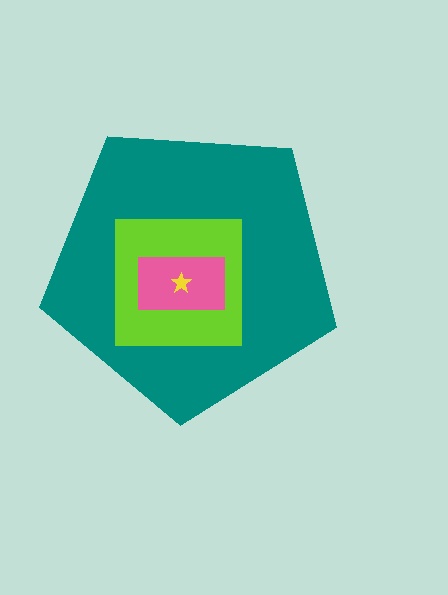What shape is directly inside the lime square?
The pink rectangle.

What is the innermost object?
The yellow star.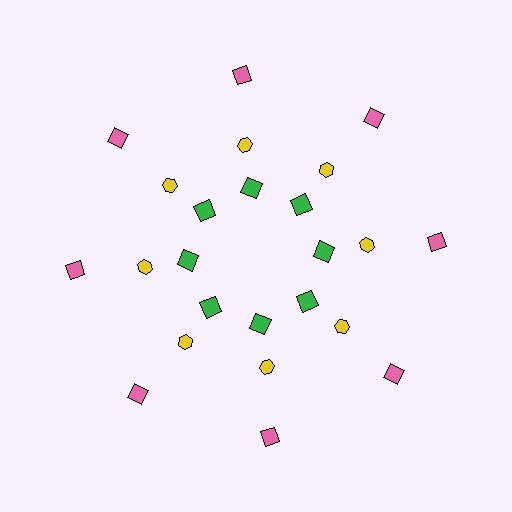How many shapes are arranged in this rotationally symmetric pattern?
There are 24 shapes, arranged in 8 groups of 3.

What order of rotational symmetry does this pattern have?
This pattern has 8-fold rotational symmetry.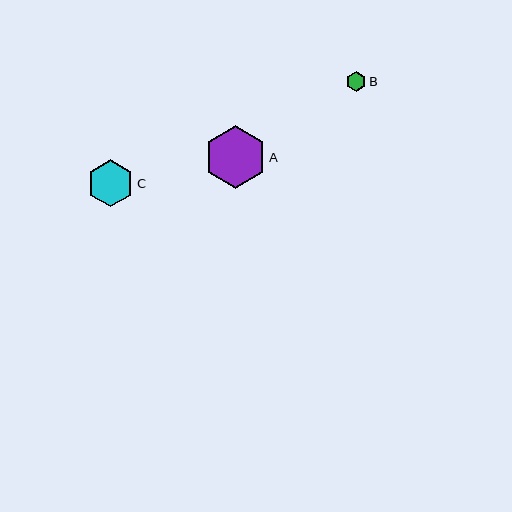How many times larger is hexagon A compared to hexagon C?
Hexagon A is approximately 1.3 times the size of hexagon C.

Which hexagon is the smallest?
Hexagon B is the smallest with a size of approximately 20 pixels.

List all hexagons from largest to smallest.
From largest to smallest: A, C, B.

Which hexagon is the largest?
Hexagon A is the largest with a size of approximately 62 pixels.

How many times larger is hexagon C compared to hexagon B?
Hexagon C is approximately 2.3 times the size of hexagon B.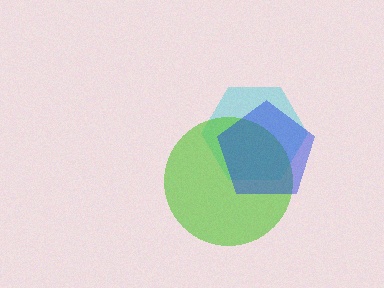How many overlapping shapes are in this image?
There are 3 overlapping shapes in the image.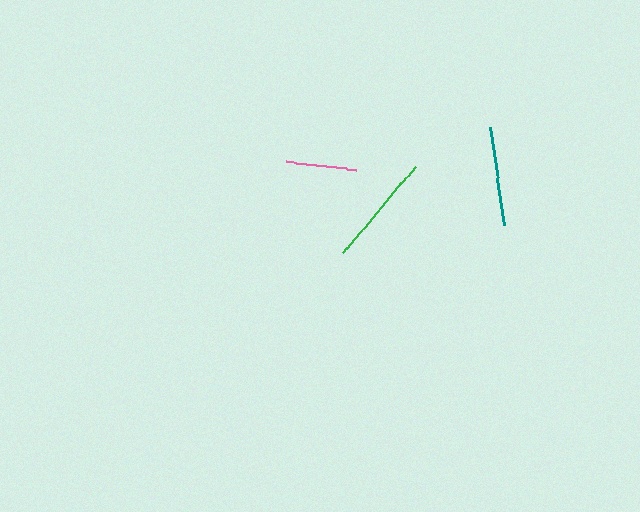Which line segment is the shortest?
The pink line is the shortest at approximately 70 pixels.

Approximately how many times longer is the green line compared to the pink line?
The green line is approximately 1.6 times the length of the pink line.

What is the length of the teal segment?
The teal segment is approximately 99 pixels long.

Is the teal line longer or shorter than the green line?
The green line is longer than the teal line.